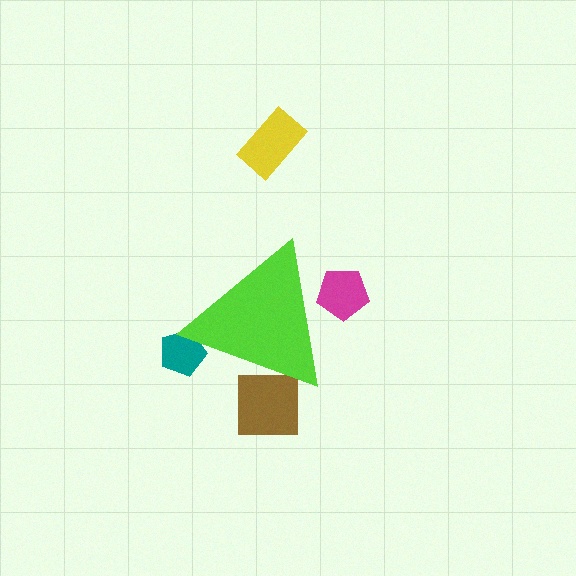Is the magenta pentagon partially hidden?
Yes, the magenta pentagon is partially hidden behind the lime triangle.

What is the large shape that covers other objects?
A lime triangle.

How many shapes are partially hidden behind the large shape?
3 shapes are partially hidden.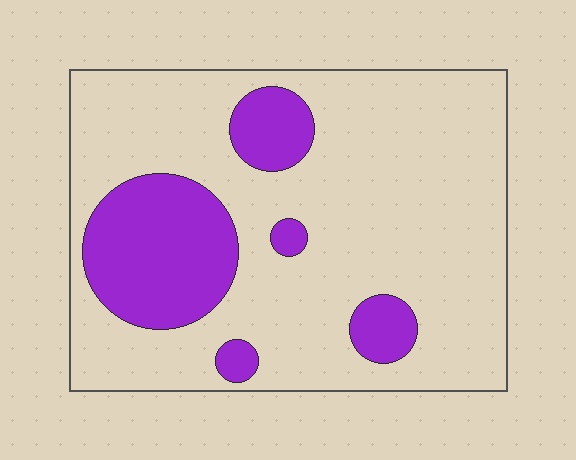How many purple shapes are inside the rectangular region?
5.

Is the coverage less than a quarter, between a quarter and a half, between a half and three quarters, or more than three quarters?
Less than a quarter.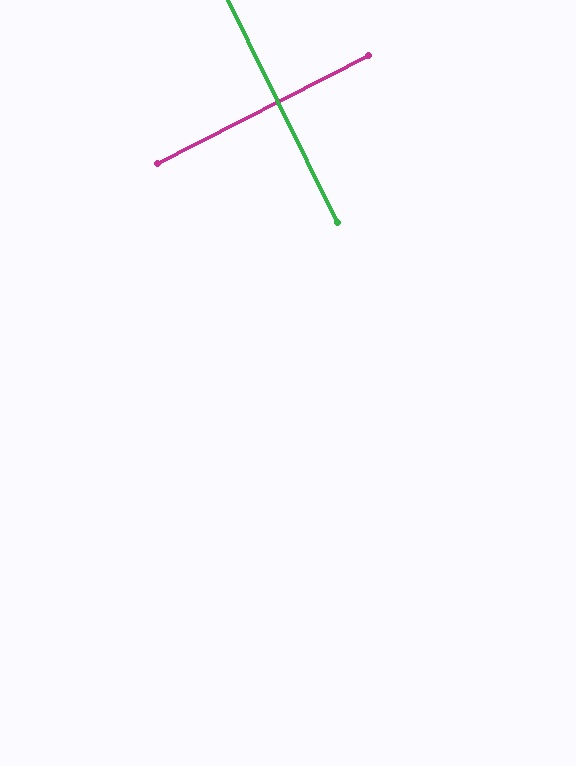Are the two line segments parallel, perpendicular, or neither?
Perpendicular — they meet at approximately 89°.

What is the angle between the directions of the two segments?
Approximately 89 degrees.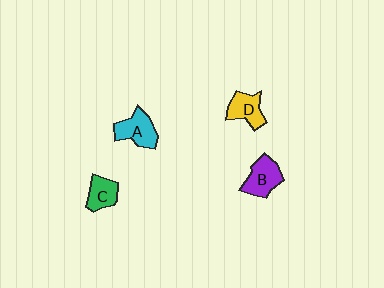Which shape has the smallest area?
Shape C (green).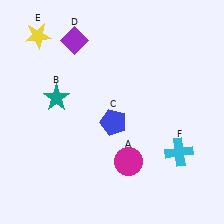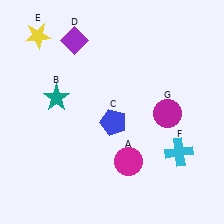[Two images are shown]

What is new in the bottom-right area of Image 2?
A magenta circle (G) was added in the bottom-right area of Image 2.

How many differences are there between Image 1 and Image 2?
There is 1 difference between the two images.